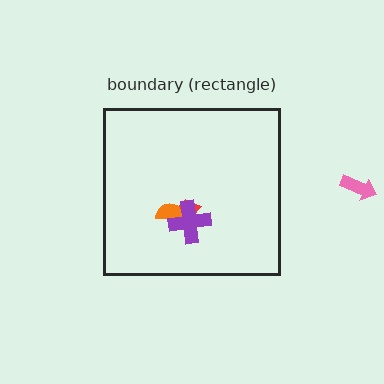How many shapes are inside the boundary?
3 inside, 1 outside.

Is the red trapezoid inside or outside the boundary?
Inside.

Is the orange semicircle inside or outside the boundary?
Inside.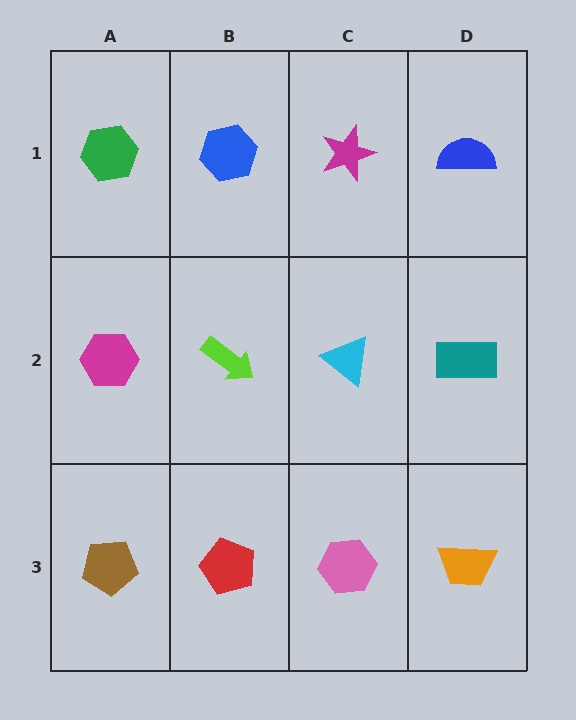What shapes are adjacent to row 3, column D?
A teal rectangle (row 2, column D), a pink hexagon (row 3, column C).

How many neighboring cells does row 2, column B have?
4.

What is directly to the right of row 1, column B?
A magenta star.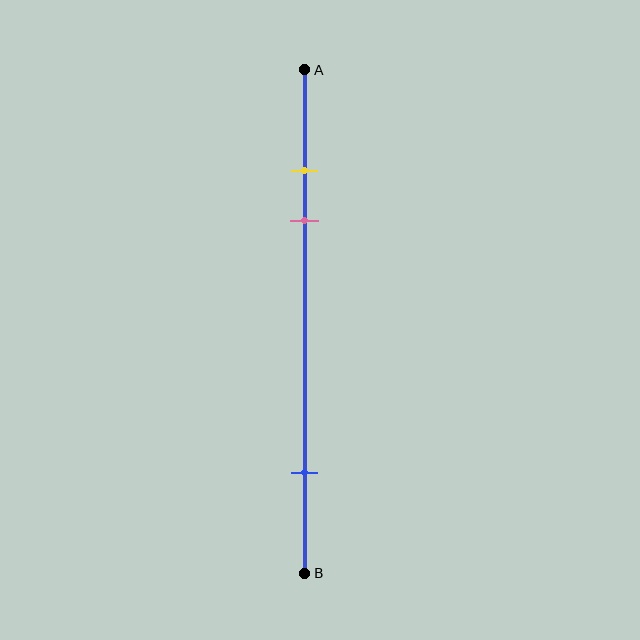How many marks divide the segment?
There are 3 marks dividing the segment.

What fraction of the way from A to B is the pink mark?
The pink mark is approximately 30% (0.3) of the way from A to B.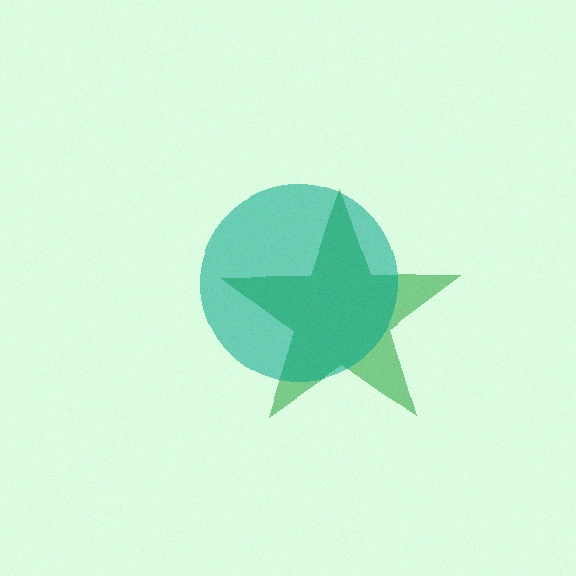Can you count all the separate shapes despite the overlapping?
Yes, there are 2 separate shapes.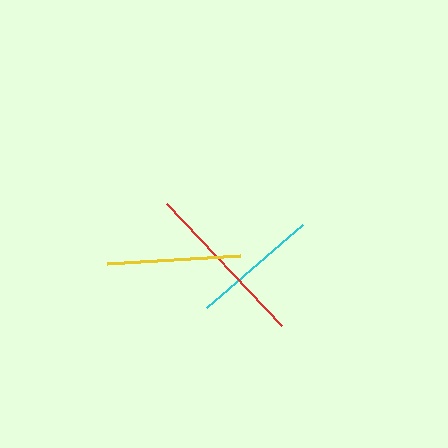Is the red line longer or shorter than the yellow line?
The red line is longer than the yellow line.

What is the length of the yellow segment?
The yellow segment is approximately 133 pixels long.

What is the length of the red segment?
The red segment is approximately 167 pixels long.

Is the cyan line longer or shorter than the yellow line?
The yellow line is longer than the cyan line.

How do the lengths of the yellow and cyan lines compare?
The yellow and cyan lines are approximately the same length.